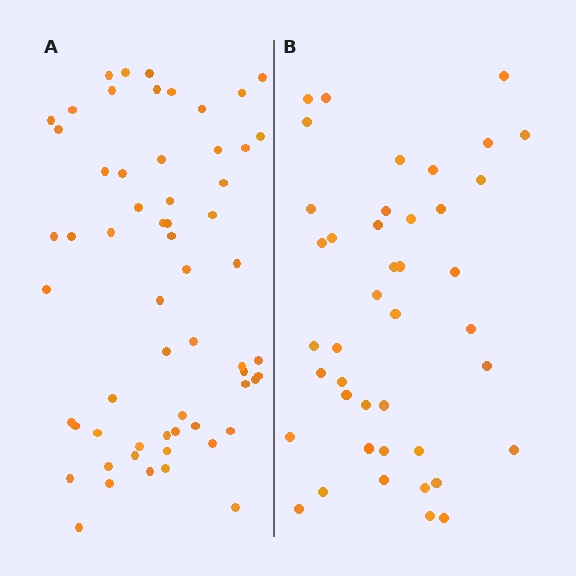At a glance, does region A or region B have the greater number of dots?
Region A (the left region) has more dots.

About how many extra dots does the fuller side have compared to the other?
Region A has approximately 20 more dots than region B.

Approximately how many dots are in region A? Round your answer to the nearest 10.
About 60 dots.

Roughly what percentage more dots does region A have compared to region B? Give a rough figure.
About 45% more.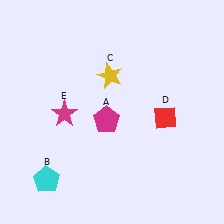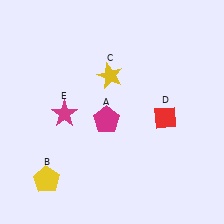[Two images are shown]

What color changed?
The pentagon (B) changed from cyan in Image 1 to yellow in Image 2.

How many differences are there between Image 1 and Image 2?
There is 1 difference between the two images.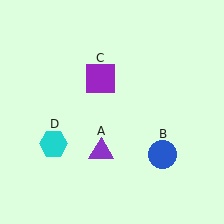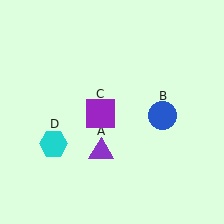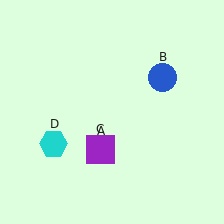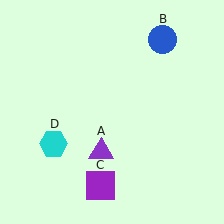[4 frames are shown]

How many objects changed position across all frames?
2 objects changed position: blue circle (object B), purple square (object C).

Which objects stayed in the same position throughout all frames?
Purple triangle (object A) and cyan hexagon (object D) remained stationary.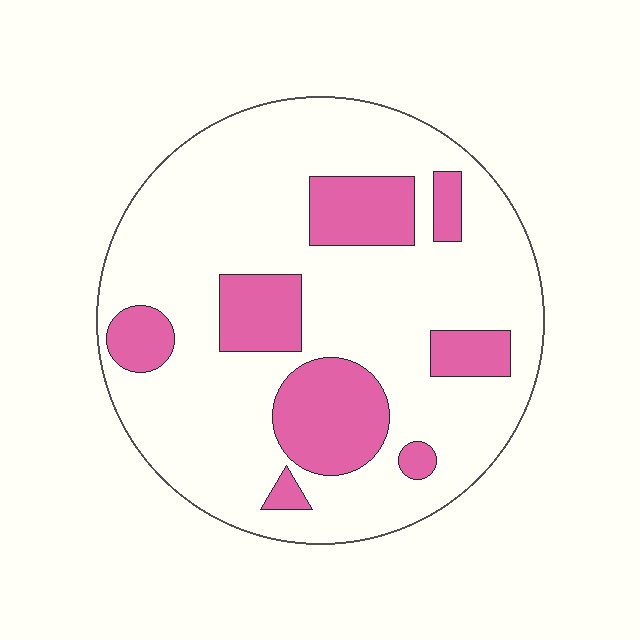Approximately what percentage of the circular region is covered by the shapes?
Approximately 25%.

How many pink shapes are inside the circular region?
8.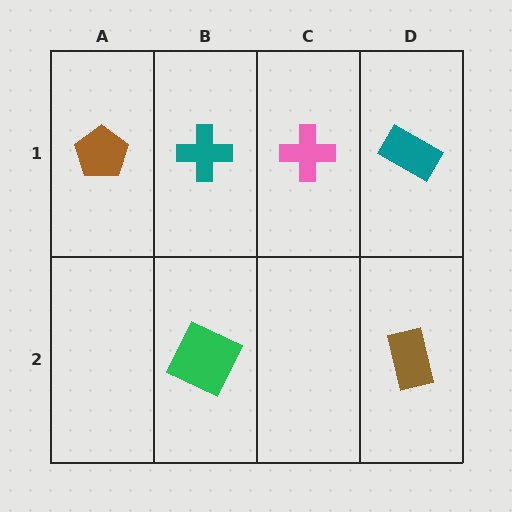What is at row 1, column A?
A brown pentagon.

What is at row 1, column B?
A teal cross.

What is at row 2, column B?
A green square.